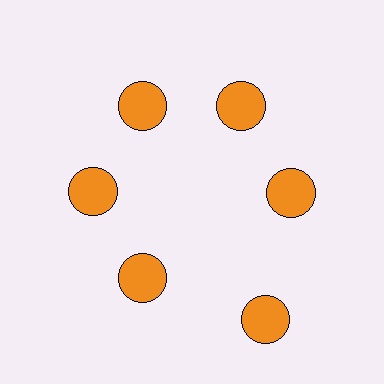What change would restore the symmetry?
The symmetry would be restored by moving it inward, back onto the ring so that all 6 circles sit at equal angles and equal distance from the center.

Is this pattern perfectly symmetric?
No. The 6 orange circles are arranged in a ring, but one element near the 5 o'clock position is pushed outward from the center, breaking the 6-fold rotational symmetry.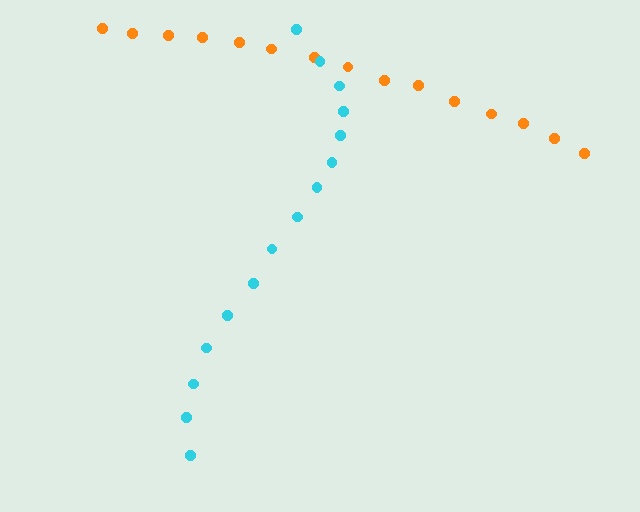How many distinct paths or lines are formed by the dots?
There are 2 distinct paths.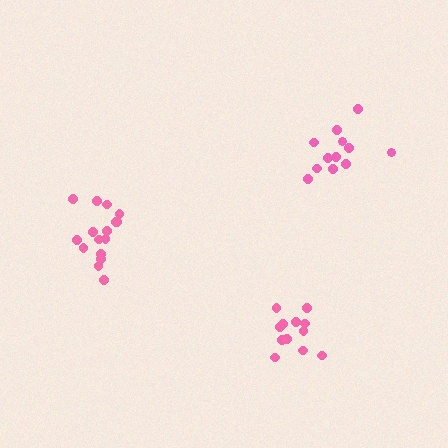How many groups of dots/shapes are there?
There are 3 groups.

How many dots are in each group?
Group 1: 12 dots, Group 2: 12 dots, Group 3: 16 dots (40 total).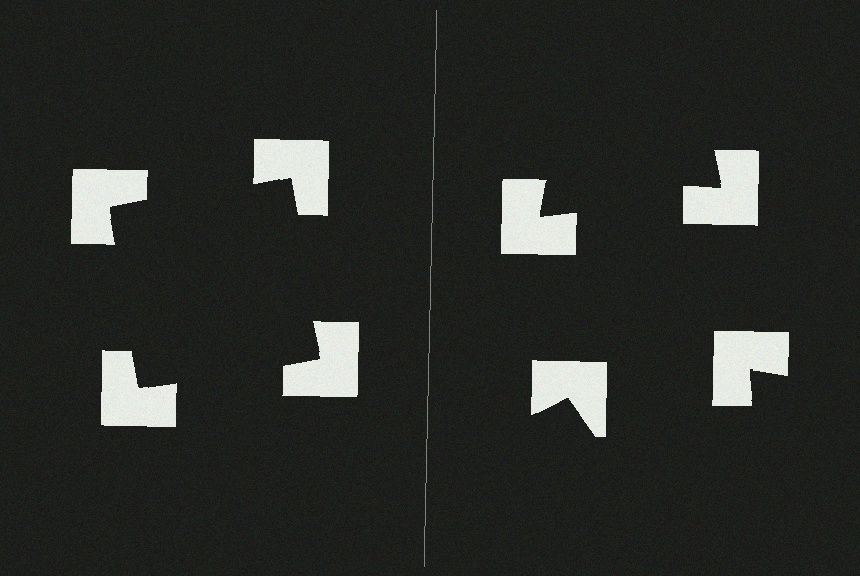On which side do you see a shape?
An illusory square appears on the left side. On the right side the wedge cuts are rotated, so no coherent shape forms.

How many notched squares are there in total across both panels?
8 — 4 on each side.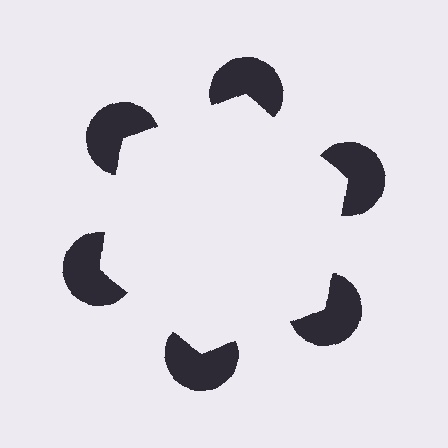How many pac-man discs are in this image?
There are 6 — one at each vertex of the illusory hexagon.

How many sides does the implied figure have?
6 sides.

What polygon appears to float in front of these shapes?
An illusory hexagon — its edges are inferred from the aligned wedge cuts in the pac-man discs, not physically drawn.